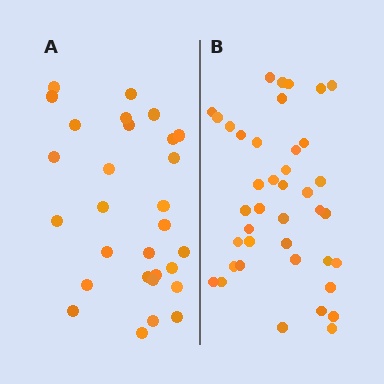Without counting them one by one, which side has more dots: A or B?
Region B (the right region) has more dots.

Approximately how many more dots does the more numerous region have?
Region B has roughly 12 or so more dots than region A.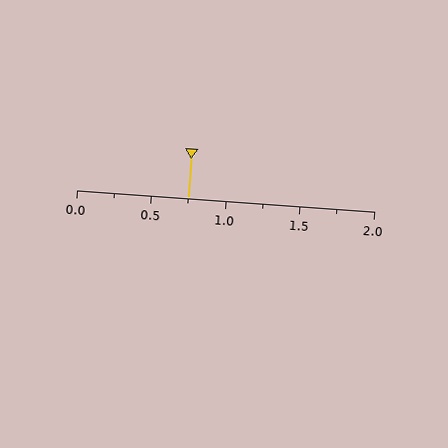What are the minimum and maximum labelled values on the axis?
The axis runs from 0.0 to 2.0.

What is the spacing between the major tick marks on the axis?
The major ticks are spaced 0.5 apart.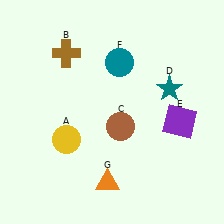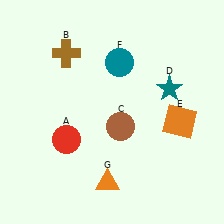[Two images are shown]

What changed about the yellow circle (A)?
In Image 1, A is yellow. In Image 2, it changed to red.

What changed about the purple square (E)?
In Image 1, E is purple. In Image 2, it changed to orange.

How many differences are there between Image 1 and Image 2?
There are 2 differences between the two images.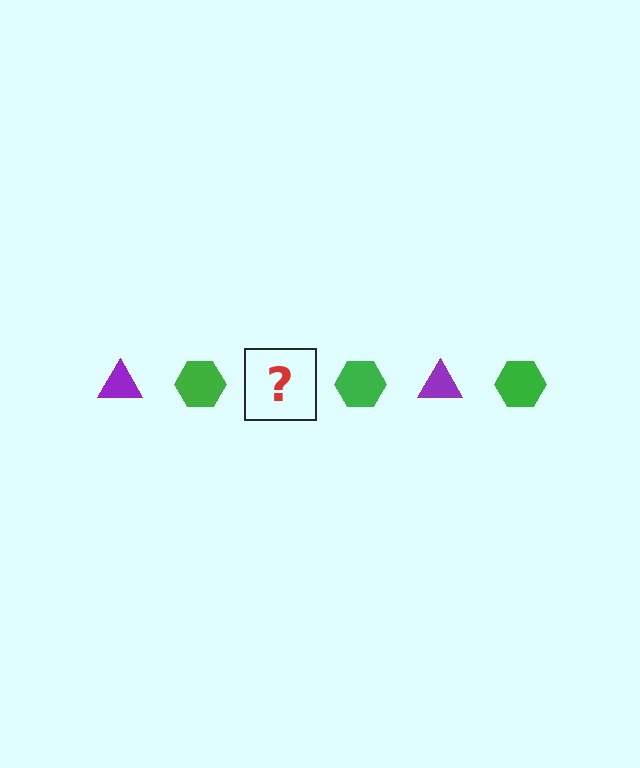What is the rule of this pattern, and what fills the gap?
The rule is that the pattern alternates between purple triangle and green hexagon. The gap should be filled with a purple triangle.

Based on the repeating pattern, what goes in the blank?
The blank should be a purple triangle.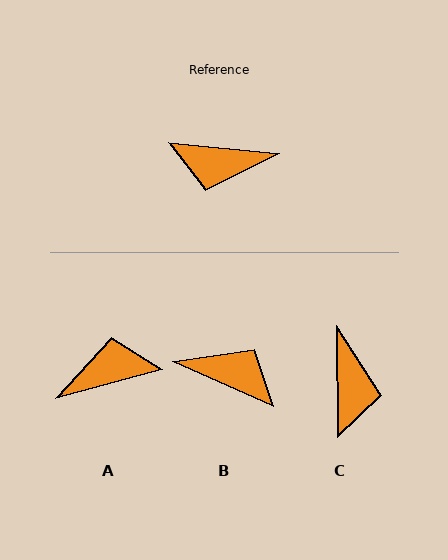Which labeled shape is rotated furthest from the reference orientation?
B, about 162 degrees away.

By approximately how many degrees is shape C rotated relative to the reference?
Approximately 96 degrees counter-clockwise.